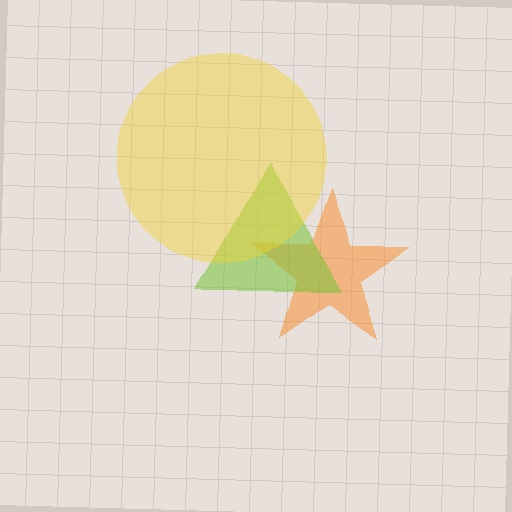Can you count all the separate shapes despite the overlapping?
Yes, there are 3 separate shapes.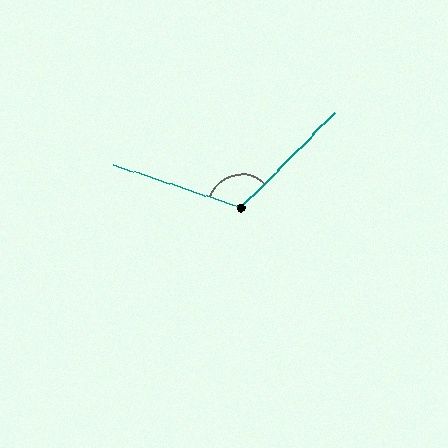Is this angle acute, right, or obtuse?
It is obtuse.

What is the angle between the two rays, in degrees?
Approximately 116 degrees.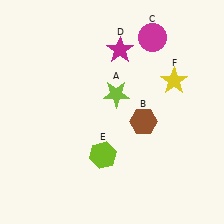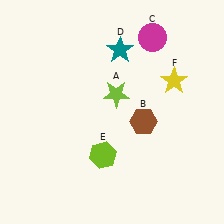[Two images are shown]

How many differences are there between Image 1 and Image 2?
There is 1 difference between the two images.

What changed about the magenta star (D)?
In Image 1, D is magenta. In Image 2, it changed to teal.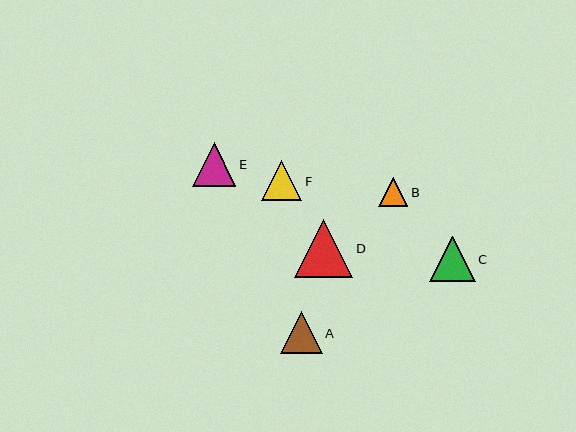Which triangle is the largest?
Triangle D is the largest with a size of approximately 58 pixels.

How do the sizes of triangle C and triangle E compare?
Triangle C and triangle E are approximately the same size.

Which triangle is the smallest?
Triangle B is the smallest with a size of approximately 29 pixels.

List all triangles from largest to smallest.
From largest to smallest: D, C, E, A, F, B.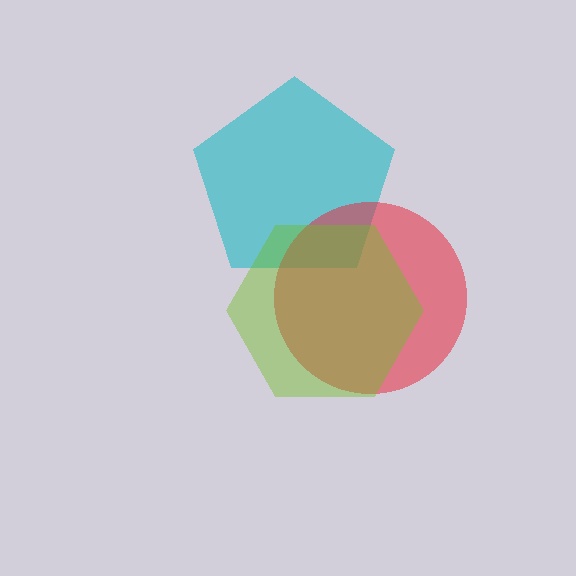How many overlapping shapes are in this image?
There are 3 overlapping shapes in the image.